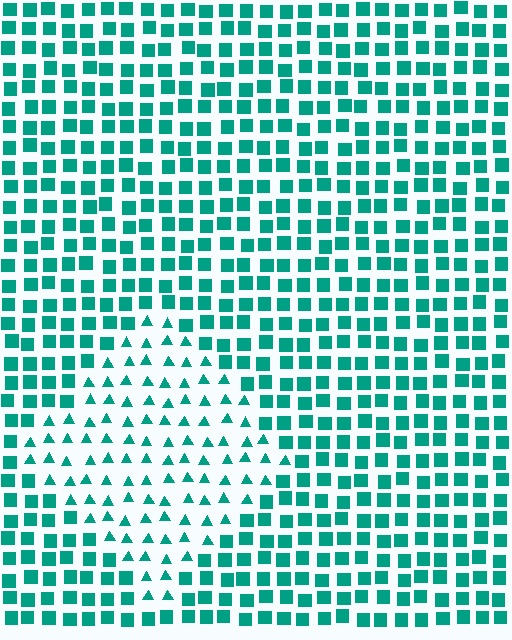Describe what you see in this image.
The image is filled with small teal elements arranged in a uniform grid. A diamond-shaped region contains triangles, while the surrounding area contains squares. The boundary is defined purely by the change in element shape.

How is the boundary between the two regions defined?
The boundary is defined by a change in element shape: triangles inside vs. squares outside. All elements share the same color and spacing.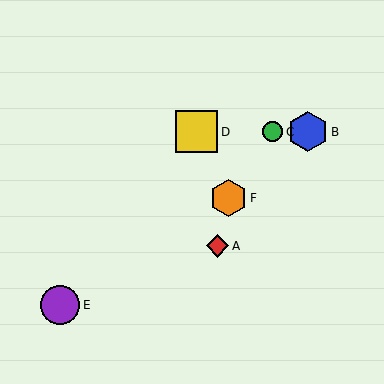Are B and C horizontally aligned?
Yes, both are at y≈132.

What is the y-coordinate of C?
Object C is at y≈132.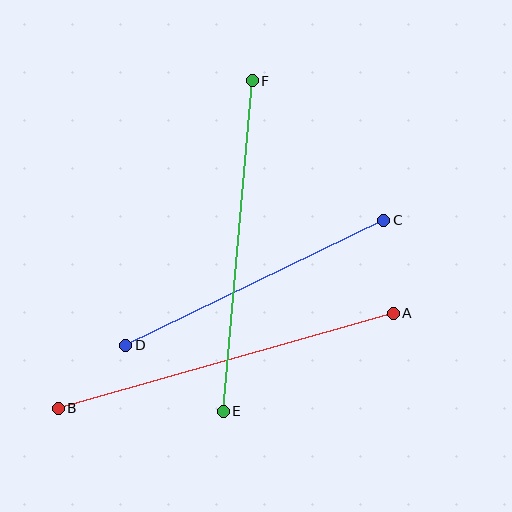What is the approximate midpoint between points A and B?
The midpoint is at approximately (226, 361) pixels.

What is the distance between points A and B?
The distance is approximately 348 pixels.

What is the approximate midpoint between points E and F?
The midpoint is at approximately (238, 246) pixels.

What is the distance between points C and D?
The distance is approximately 286 pixels.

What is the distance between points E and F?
The distance is approximately 332 pixels.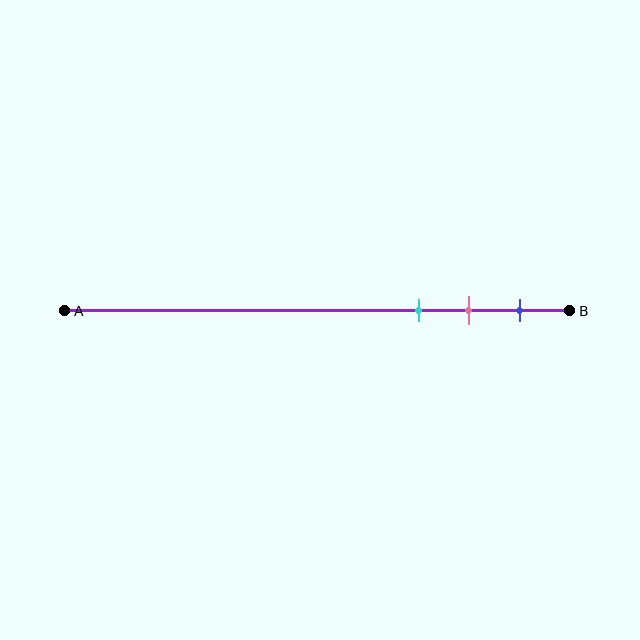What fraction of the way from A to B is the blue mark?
The blue mark is approximately 90% (0.9) of the way from A to B.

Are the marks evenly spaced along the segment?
Yes, the marks are approximately evenly spaced.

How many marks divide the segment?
There are 3 marks dividing the segment.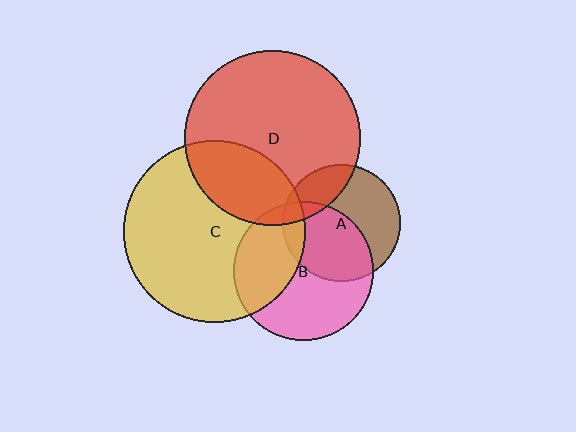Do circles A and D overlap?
Yes.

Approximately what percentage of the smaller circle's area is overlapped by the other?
Approximately 20%.